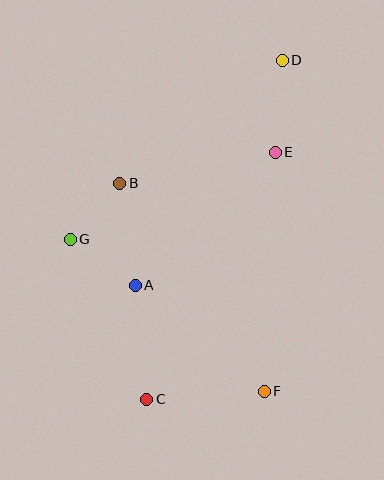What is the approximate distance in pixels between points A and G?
The distance between A and G is approximately 79 pixels.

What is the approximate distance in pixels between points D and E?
The distance between D and E is approximately 92 pixels.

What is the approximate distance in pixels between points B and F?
The distance between B and F is approximately 253 pixels.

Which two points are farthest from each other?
Points C and D are farthest from each other.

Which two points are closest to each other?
Points B and G are closest to each other.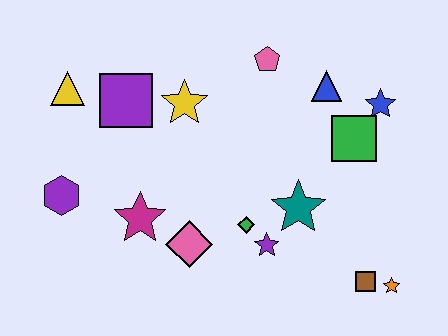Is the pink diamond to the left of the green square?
Yes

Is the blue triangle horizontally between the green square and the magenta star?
Yes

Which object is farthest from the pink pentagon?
The orange star is farthest from the pink pentagon.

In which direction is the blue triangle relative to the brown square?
The blue triangle is above the brown square.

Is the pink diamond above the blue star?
No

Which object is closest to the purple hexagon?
The magenta star is closest to the purple hexagon.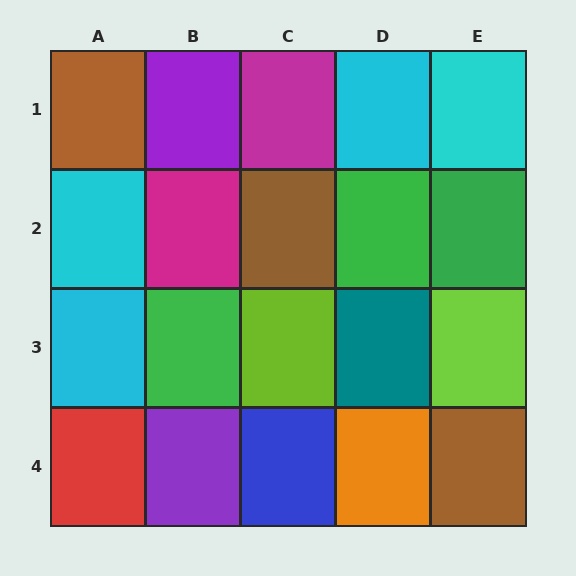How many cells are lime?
2 cells are lime.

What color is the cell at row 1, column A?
Brown.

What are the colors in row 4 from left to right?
Red, purple, blue, orange, brown.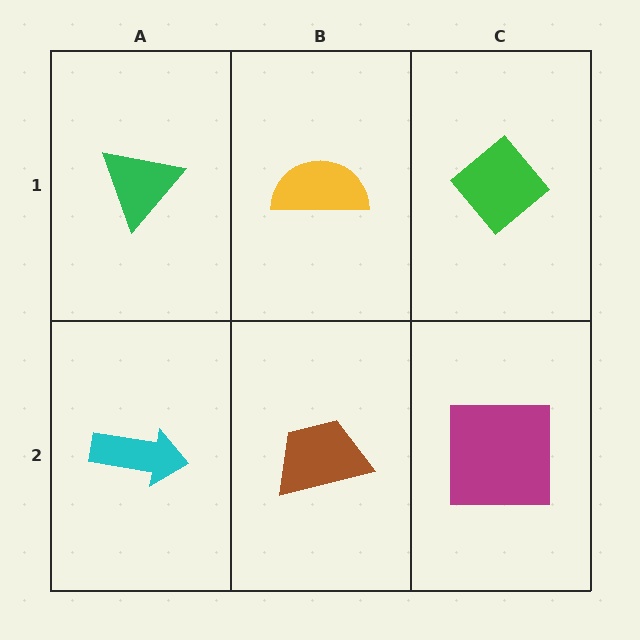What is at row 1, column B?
A yellow semicircle.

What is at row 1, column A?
A green triangle.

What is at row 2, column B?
A brown trapezoid.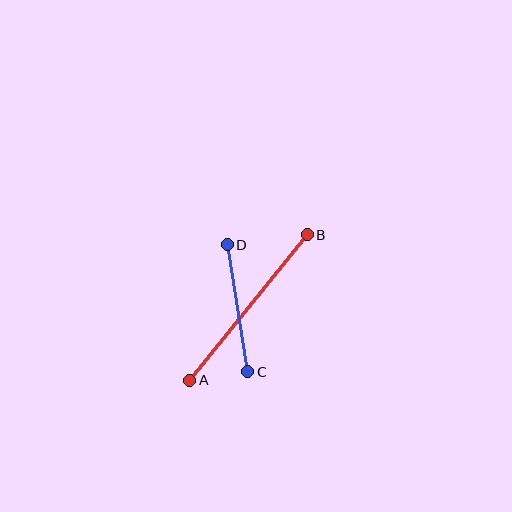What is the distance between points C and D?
The distance is approximately 129 pixels.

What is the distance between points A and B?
The distance is approximately 187 pixels.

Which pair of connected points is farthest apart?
Points A and B are farthest apart.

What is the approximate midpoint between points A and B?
The midpoint is at approximately (248, 307) pixels.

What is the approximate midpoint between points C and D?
The midpoint is at approximately (238, 308) pixels.